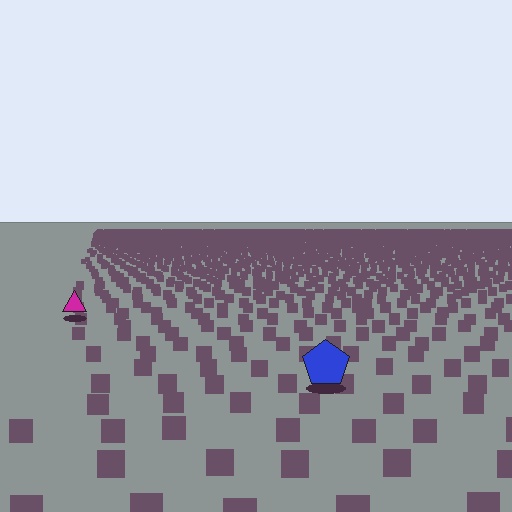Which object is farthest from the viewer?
The magenta triangle is farthest from the viewer. It appears smaller and the ground texture around it is denser.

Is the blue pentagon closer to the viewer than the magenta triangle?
Yes. The blue pentagon is closer — you can tell from the texture gradient: the ground texture is coarser near it.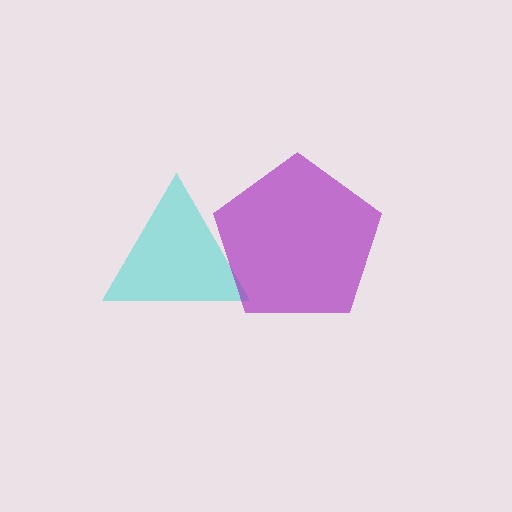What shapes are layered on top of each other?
The layered shapes are: a cyan triangle, a purple pentagon.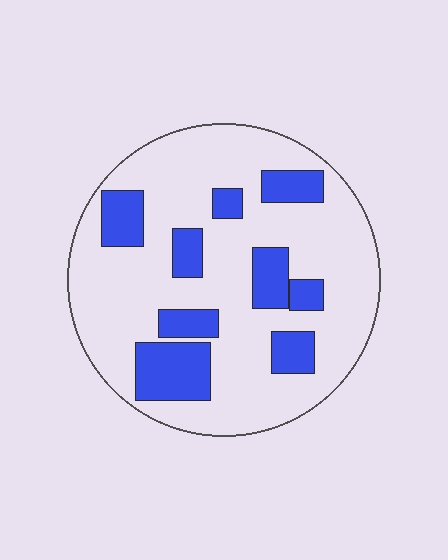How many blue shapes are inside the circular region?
9.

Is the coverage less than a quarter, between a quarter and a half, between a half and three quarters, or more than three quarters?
Less than a quarter.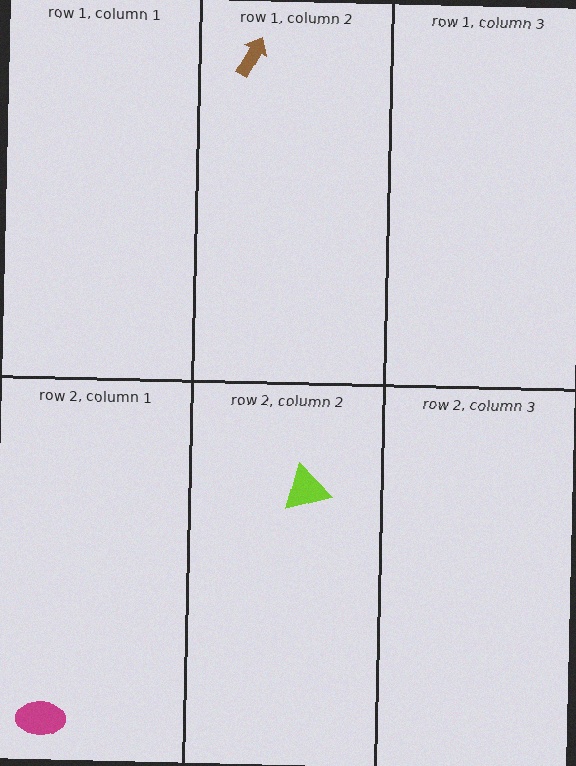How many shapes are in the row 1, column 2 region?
1.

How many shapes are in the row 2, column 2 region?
1.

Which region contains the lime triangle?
The row 2, column 2 region.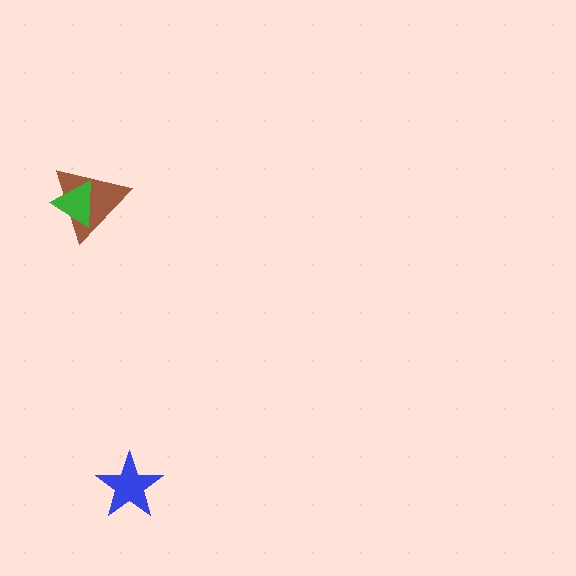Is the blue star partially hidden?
No, no other shape covers it.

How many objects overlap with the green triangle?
1 object overlaps with the green triangle.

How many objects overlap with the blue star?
0 objects overlap with the blue star.